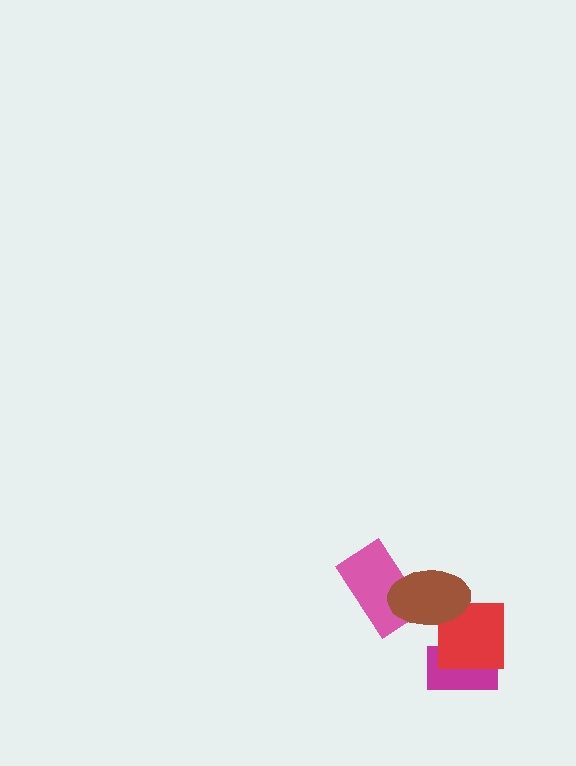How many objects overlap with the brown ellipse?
2 objects overlap with the brown ellipse.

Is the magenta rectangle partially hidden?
Yes, it is partially covered by another shape.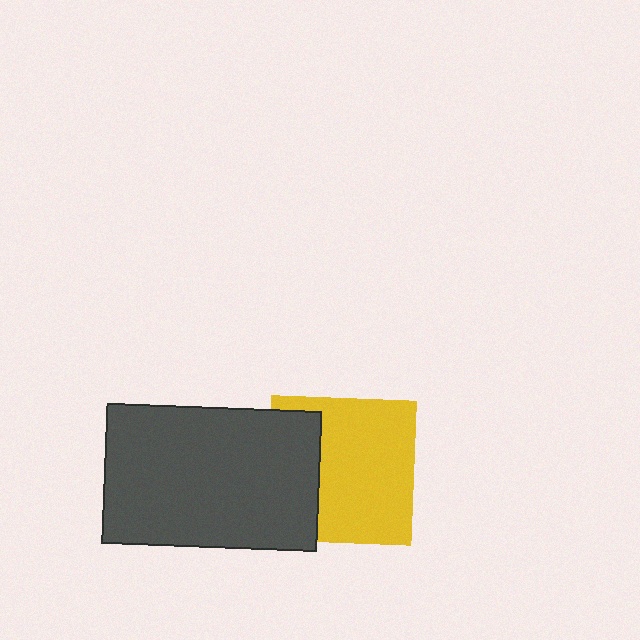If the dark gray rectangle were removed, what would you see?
You would see the complete yellow square.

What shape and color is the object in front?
The object in front is a dark gray rectangle.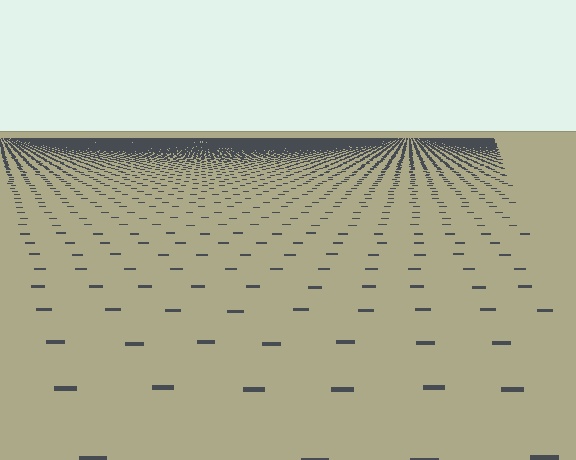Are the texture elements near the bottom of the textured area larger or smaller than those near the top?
Larger. Near the bottom, elements are closer to the viewer and appear at a bigger on-screen size.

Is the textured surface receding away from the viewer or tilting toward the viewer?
The surface is receding away from the viewer. Texture elements get smaller and denser toward the top.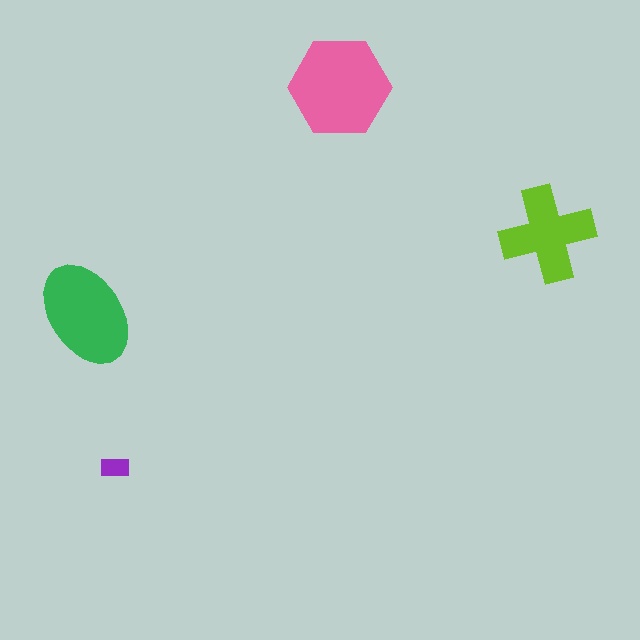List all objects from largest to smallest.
The pink hexagon, the green ellipse, the lime cross, the purple rectangle.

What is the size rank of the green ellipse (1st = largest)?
2nd.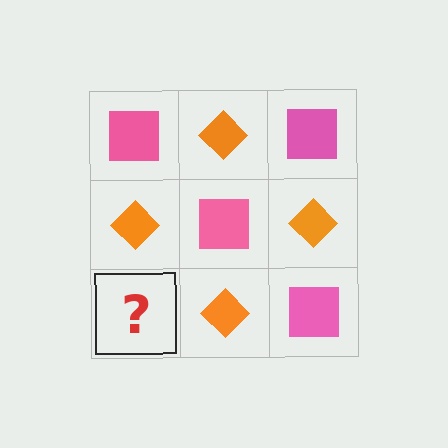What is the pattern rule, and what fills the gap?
The rule is that it alternates pink square and orange diamond in a checkerboard pattern. The gap should be filled with a pink square.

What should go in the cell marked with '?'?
The missing cell should contain a pink square.